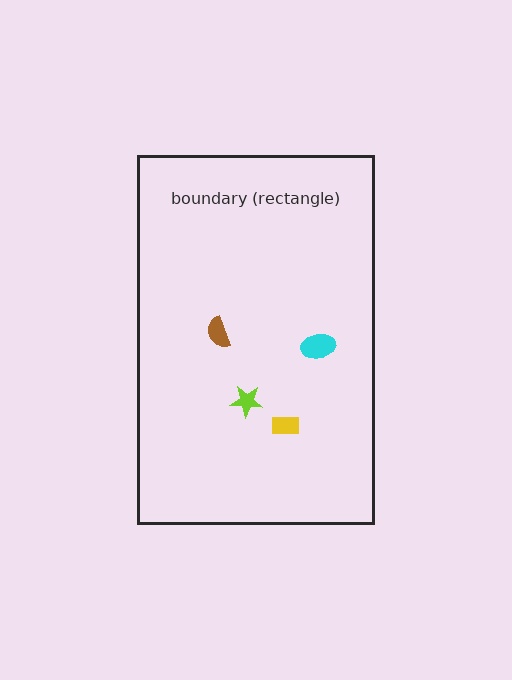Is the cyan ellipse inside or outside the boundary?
Inside.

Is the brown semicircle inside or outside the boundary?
Inside.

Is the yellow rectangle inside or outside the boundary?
Inside.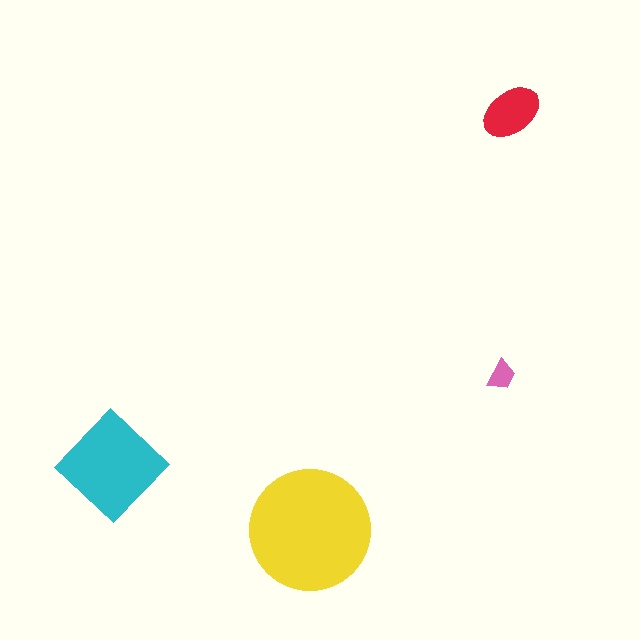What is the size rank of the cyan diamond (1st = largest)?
2nd.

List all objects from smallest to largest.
The pink trapezoid, the red ellipse, the cyan diamond, the yellow circle.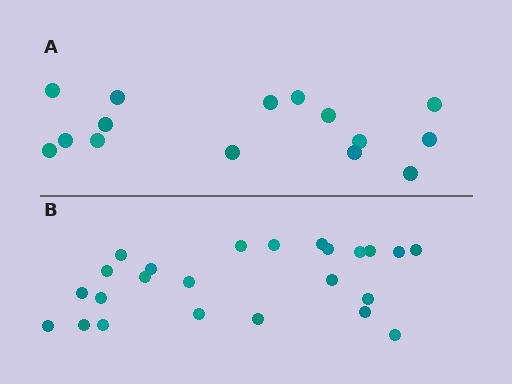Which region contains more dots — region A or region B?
Region B (the bottom region) has more dots.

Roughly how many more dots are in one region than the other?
Region B has roughly 8 or so more dots than region A.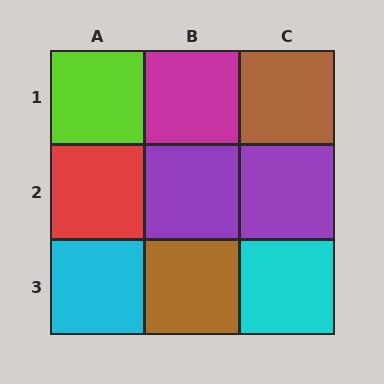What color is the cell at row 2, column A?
Red.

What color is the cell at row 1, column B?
Magenta.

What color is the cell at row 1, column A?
Lime.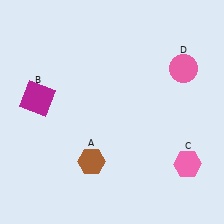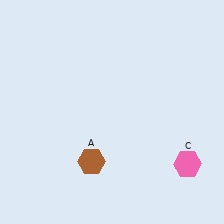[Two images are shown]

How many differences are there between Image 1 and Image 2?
There are 2 differences between the two images.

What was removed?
The pink circle (D), the magenta square (B) were removed in Image 2.